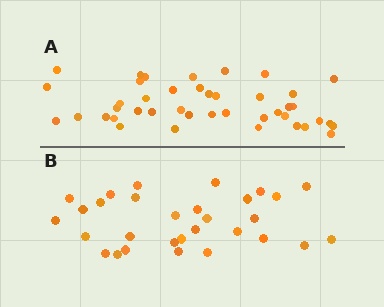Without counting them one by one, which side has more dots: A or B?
Region A (the top region) has more dots.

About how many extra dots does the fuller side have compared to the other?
Region A has roughly 12 or so more dots than region B.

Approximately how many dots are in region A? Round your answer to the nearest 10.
About 40 dots. (The exact count is 42, which rounds to 40.)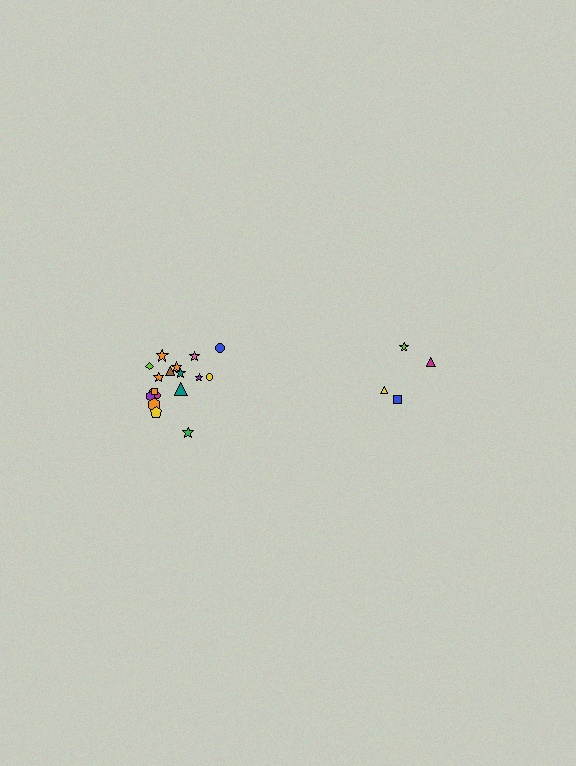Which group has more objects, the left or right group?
The left group.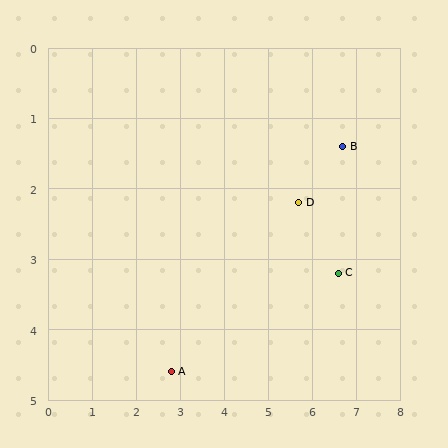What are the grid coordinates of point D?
Point D is at approximately (5.7, 2.2).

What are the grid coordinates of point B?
Point B is at approximately (6.7, 1.4).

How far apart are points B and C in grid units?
Points B and C are about 1.8 grid units apart.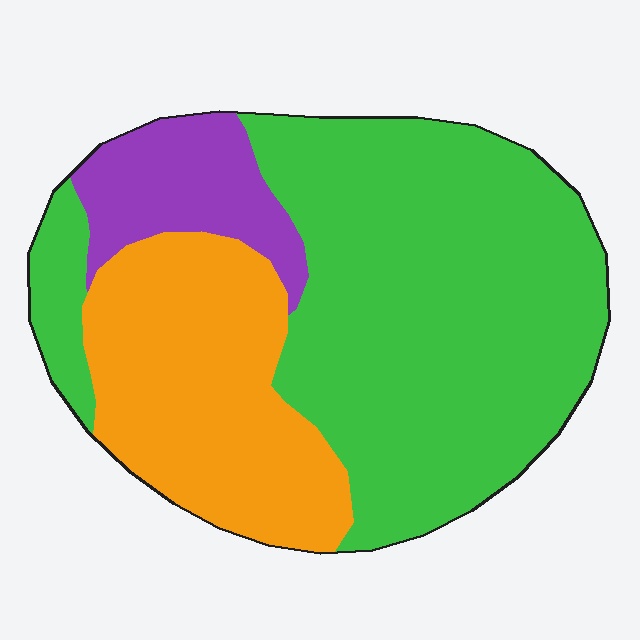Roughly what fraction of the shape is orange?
Orange takes up about one quarter (1/4) of the shape.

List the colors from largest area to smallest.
From largest to smallest: green, orange, purple.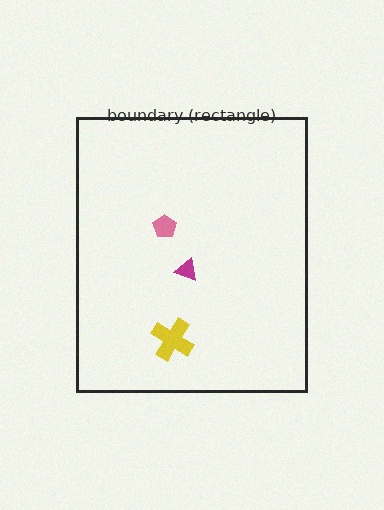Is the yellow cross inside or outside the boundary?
Inside.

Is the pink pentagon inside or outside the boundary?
Inside.